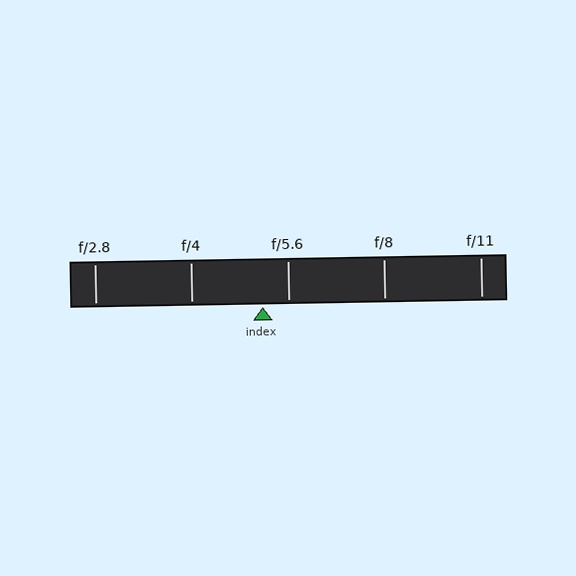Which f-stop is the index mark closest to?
The index mark is closest to f/5.6.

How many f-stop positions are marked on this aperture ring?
There are 5 f-stop positions marked.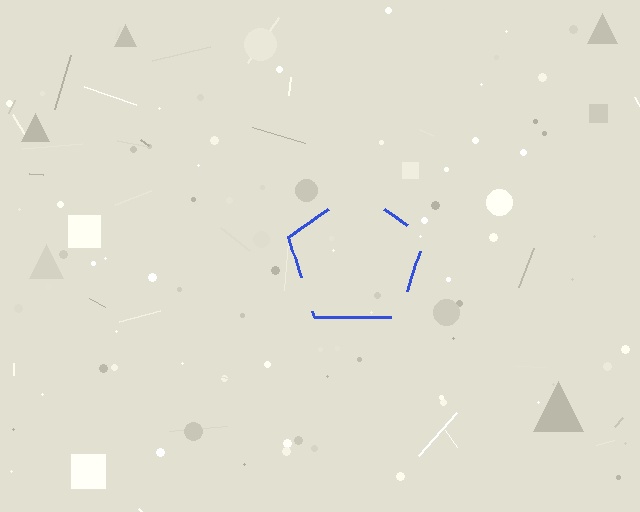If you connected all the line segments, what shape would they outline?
They would outline a pentagon.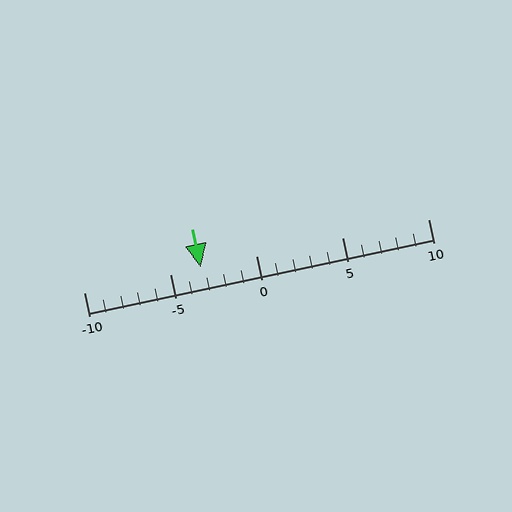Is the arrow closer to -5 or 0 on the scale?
The arrow is closer to -5.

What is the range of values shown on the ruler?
The ruler shows values from -10 to 10.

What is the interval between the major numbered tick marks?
The major tick marks are spaced 5 units apart.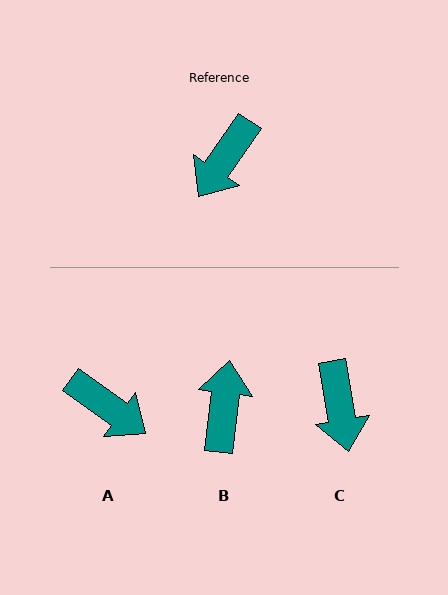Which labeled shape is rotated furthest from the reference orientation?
B, about 153 degrees away.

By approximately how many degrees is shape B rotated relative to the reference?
Approximately 153 degrees clockwise.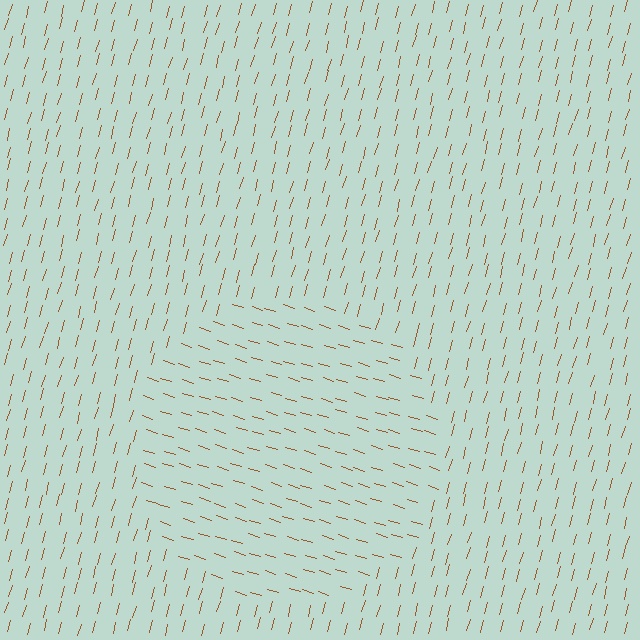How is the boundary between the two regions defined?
The boundary is defined purely by a change in line orientation (approximately 88 degrees difference). All lines are the same color and thickness.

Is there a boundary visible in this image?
Yes, there is a texture boundary formed by a change in line orientation.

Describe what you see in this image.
The image is filled with small brown line segments. A circle region in the image has lines oriented differently from the surrounding lines, creating a visible texture boundary.